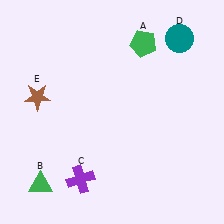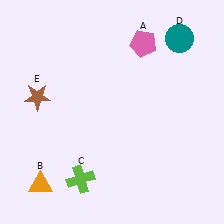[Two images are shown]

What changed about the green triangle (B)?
In Image 1, B is green. In Image 2, it changed to orange.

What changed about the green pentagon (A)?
In Image 1, A is green. In Image 2, it changed to pink.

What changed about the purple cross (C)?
In Image 1, C is purple. In Image 2, it changed to lime.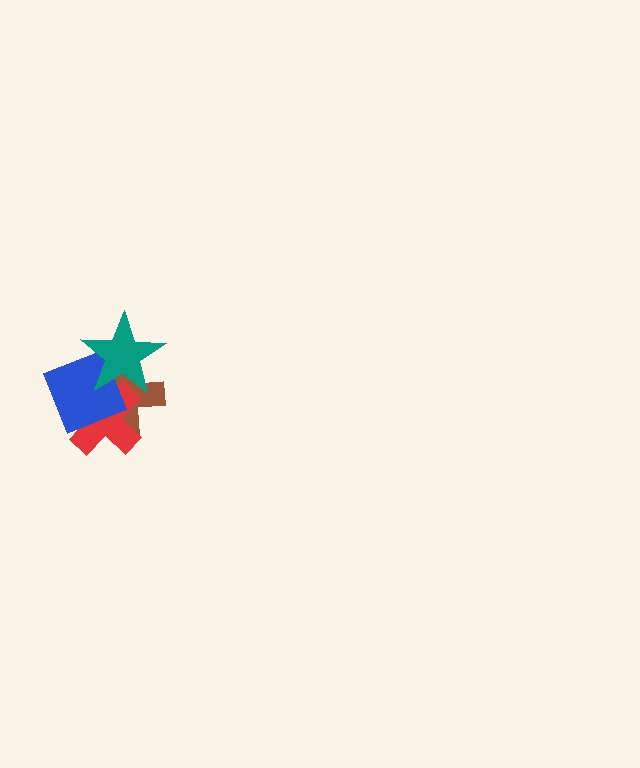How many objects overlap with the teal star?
3 objects overlap with the teal star.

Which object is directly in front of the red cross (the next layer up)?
The blue diamond is directly in front of the red cross.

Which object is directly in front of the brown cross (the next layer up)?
The red cross is directly in front of the brown cross.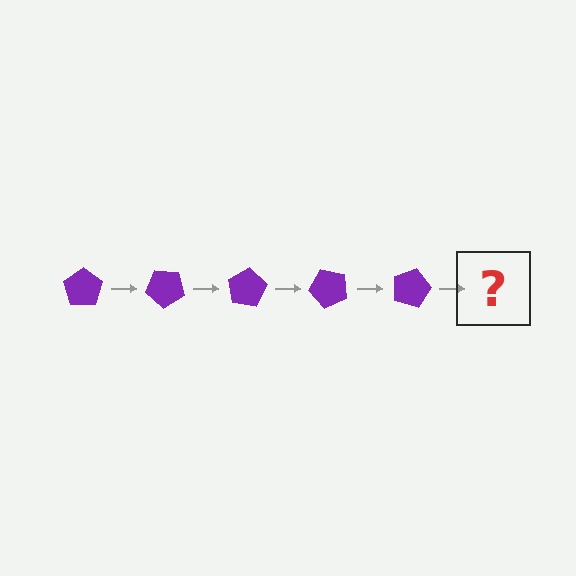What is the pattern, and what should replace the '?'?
The pattern is that the pentagon rotates 40 degrees each step. The '?' should be a purple pentagon rotated 200 degrees.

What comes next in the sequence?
The next element should be a purple pentagon rotated 200 degrees.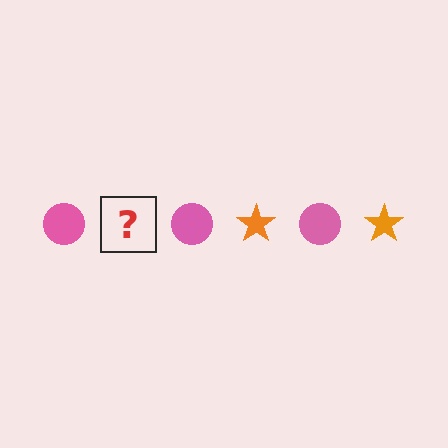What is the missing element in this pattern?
The missing element is an orange star.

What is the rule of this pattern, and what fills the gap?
The rule is that the pattern alternates between pink circle and orange star. The gap should be filled with an orange star.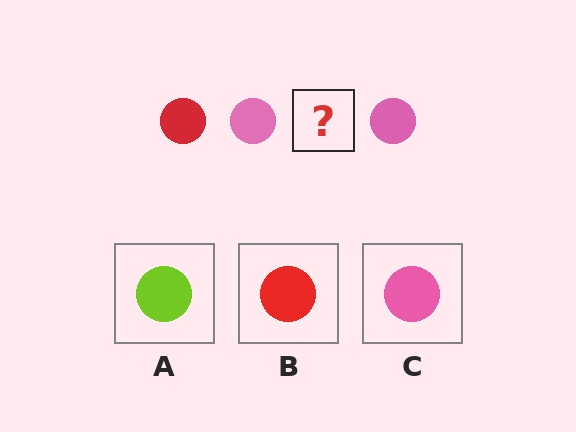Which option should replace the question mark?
Option B.